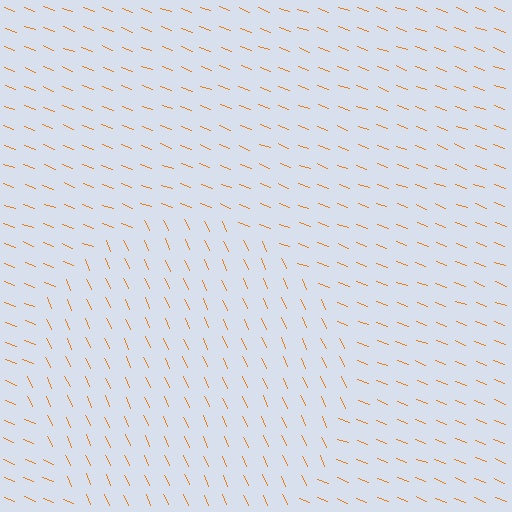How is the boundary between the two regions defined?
The boundary is defined purely by a change in line orientation (approximately 45 degrees difference). All lines are the same color and thickness.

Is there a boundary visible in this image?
Yes, there is a texture boundary formed by a change in line orientation.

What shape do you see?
I see a circle.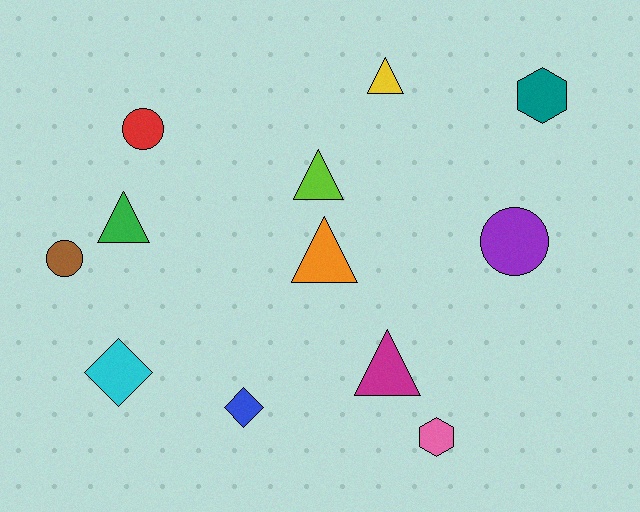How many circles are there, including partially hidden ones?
There are 3 circles.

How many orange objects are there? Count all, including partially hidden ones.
There is 1 orange object.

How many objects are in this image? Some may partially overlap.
There are 12 objects.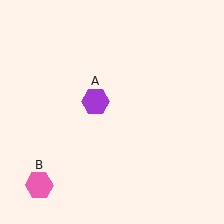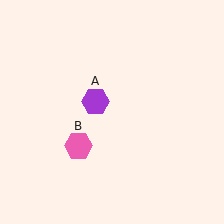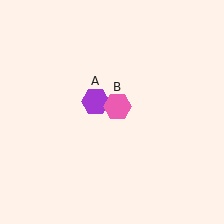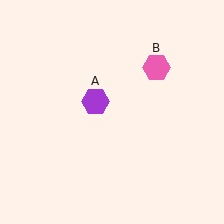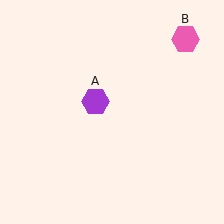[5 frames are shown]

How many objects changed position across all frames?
1 object changed position: pink hexagon (object B).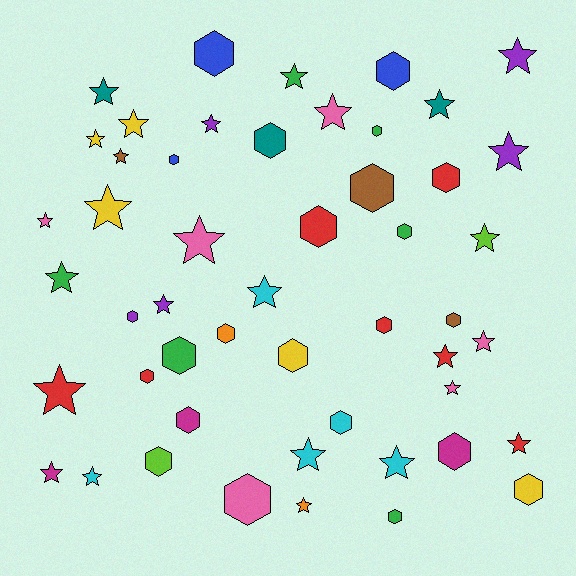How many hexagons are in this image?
There are 23 hexagons.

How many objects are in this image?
There are 50 objects.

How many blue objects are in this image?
There are 3 blue objects.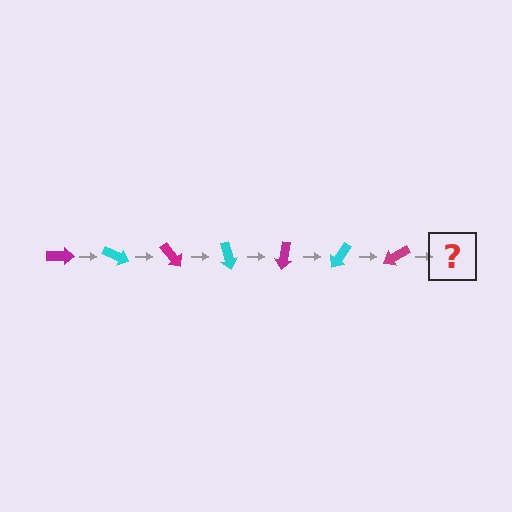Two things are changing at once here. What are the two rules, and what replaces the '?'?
The two rules are that it rotates 25 degrees each step and the color cycles through magenta and cyan. The '?' should be a cyan arrow, rotated 175 degrees from the start.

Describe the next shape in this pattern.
It should be a cyan arrow, rotated 175 degrees from the start.